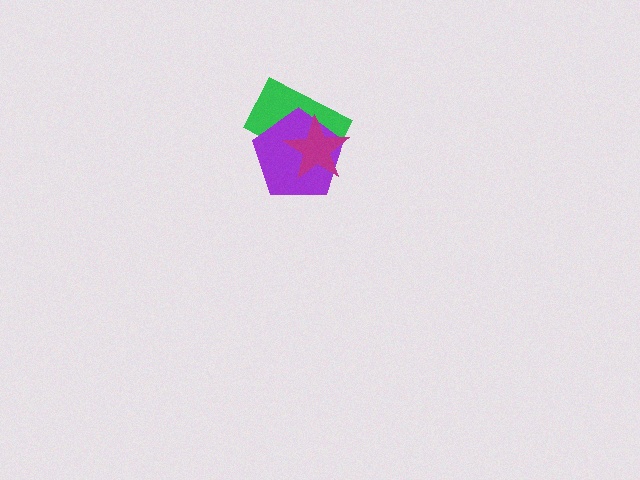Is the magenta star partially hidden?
No, no other shape covers it.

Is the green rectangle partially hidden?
Yes, it is partially covered by another shape.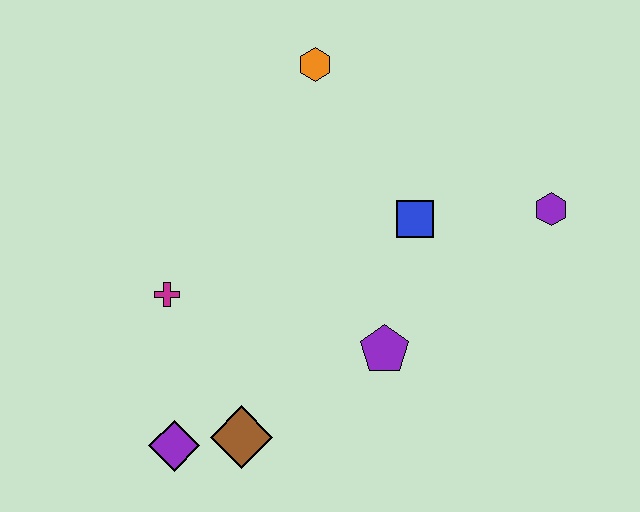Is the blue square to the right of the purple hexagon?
No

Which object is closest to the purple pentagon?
The blue square is closest to the purple pentagon.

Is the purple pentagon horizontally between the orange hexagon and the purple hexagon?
Yes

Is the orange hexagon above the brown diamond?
Yes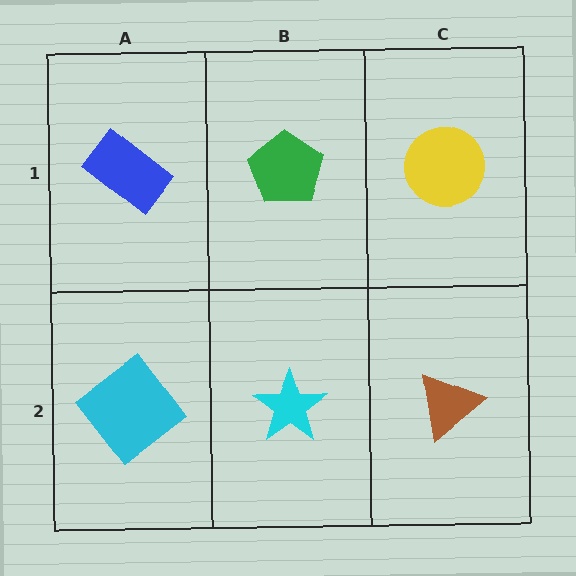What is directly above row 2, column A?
A blue rectangle.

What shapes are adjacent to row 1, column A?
A cyan diamond (row 2, column A), a green pentagon (row 1, column B).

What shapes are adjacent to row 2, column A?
A blue rectangle (row 1, column A), a cyan star (row 2, column B).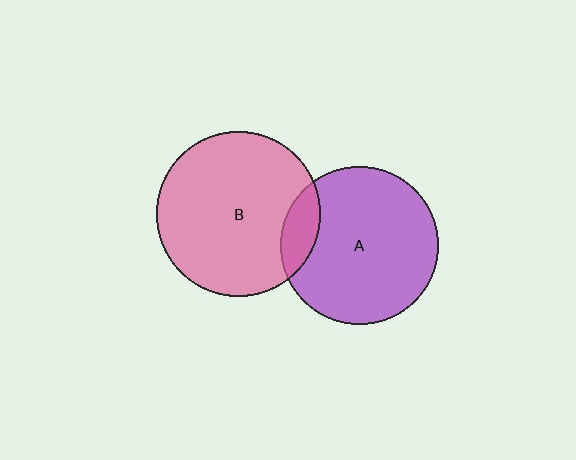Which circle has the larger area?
Circle B (pink).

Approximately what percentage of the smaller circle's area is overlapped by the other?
Approximately 15%.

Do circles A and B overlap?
Yes.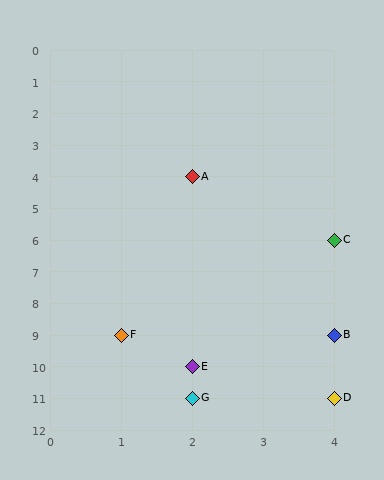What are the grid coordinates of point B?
Point B is at grid coordinates (4, 9).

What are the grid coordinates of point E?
Point E is at grid coordinates (2, 10).